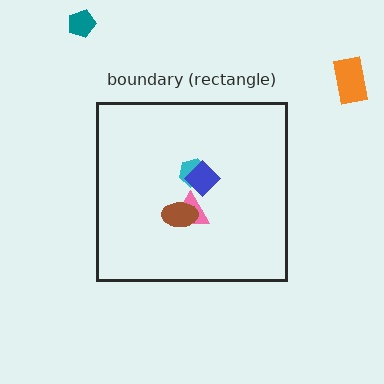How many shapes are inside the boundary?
4 inside, 2 outside.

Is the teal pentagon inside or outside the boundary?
Outside.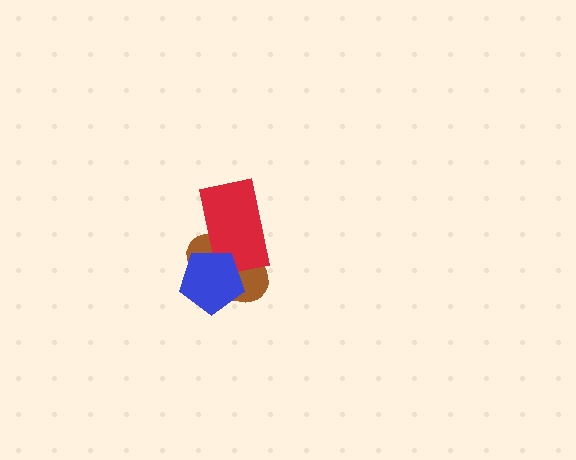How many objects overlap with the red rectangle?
2 objects overlap with the red rectangle.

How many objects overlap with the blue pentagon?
2 objects overlap with the blue pentagon.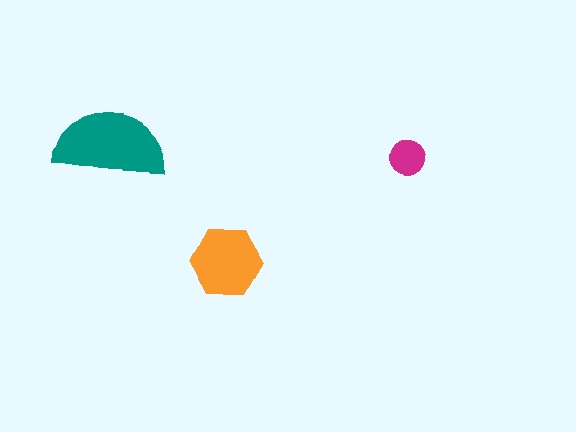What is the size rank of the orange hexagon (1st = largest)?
2nd.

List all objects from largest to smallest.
The teal semicircle, the orange hexagon, the magenta circle.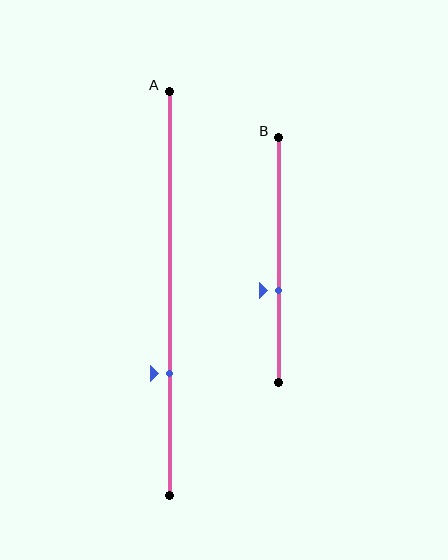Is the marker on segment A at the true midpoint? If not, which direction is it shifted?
No, the marker on segment A is shifted downward by about 20% of the segment length.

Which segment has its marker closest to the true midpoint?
Segment B has its marker closest to the true midpoint.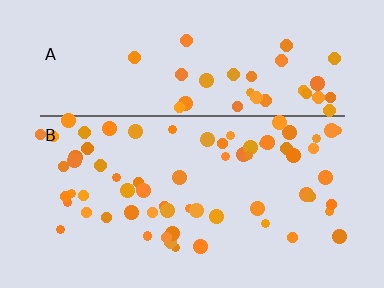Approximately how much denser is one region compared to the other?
Approximately 1.7× — region B over region A.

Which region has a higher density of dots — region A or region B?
B (the bottom).